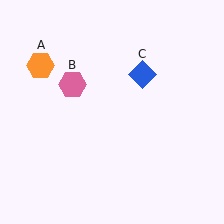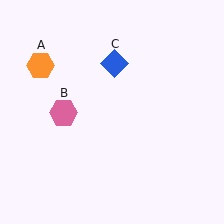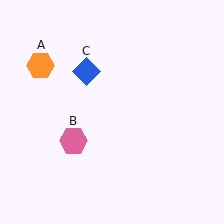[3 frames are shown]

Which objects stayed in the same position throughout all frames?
Orange hexagon (object A) remained stationary.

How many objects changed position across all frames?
2 objects changed position: pink hexagon (object B), blue diamond (object C).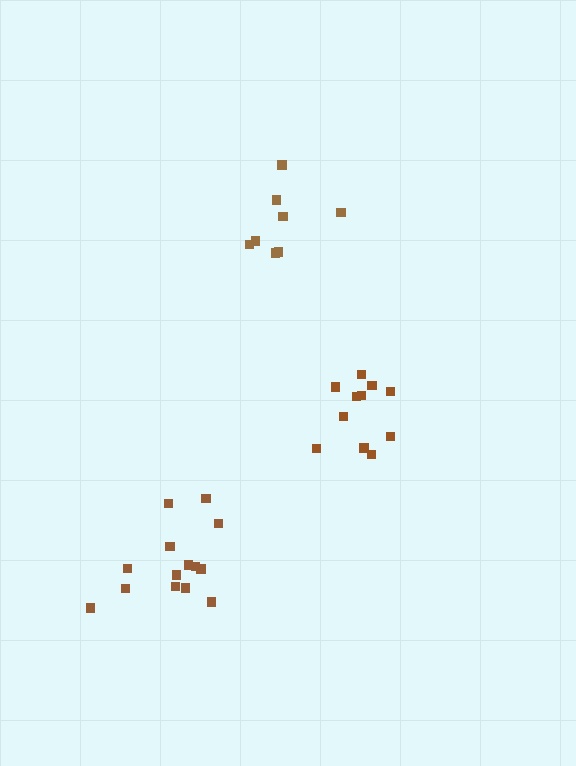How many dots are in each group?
Group 1: 8 dots, Group 2: 14 dots, Group 3: 11 dots (33 total).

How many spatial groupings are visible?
There are 3 spatial groupings.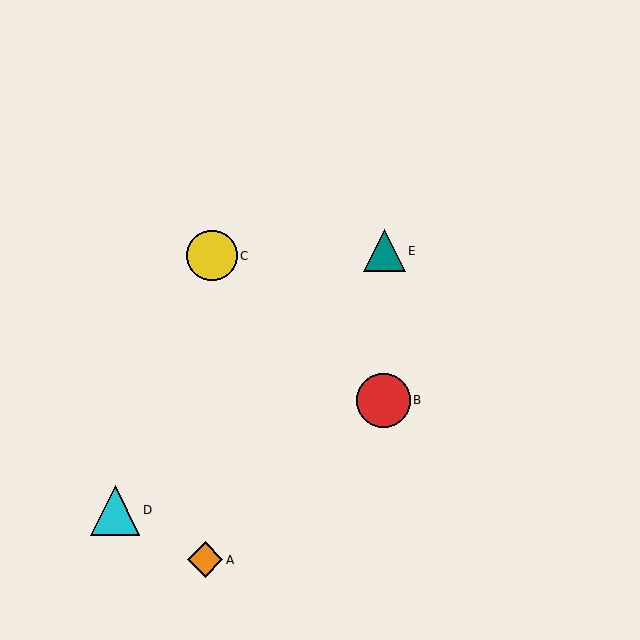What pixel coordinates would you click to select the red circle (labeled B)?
Click at (383, 400) to select the red circle B.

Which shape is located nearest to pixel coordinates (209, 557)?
The orange diamond (labeled A) at (205, 560) is nearest to that location.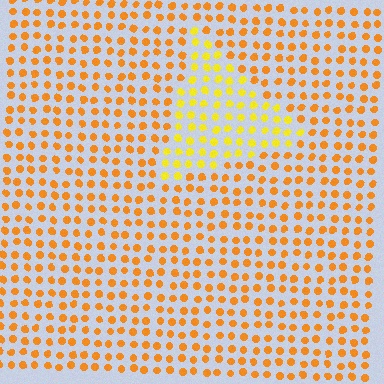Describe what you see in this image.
The image is filled with small orange elements in a uniform arrangement. A triangle-shaped region is visible where the elements are tinted to a slightly different hue, forming a subtle color boundary.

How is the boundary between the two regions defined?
The boundary is defined purely by a slight shift in hue (about 27 degrees). Spacing, size, and orientation are identical on both sides.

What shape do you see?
I see a triangle.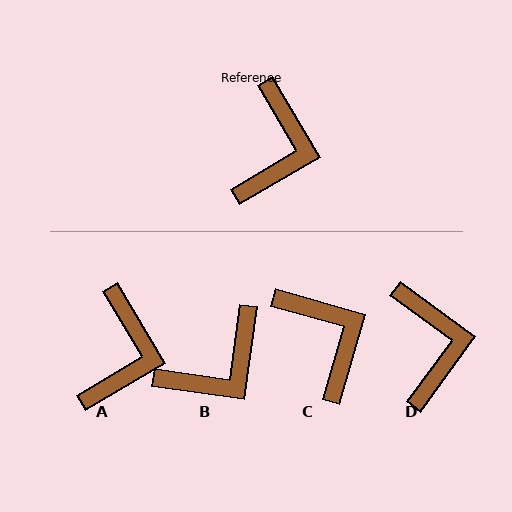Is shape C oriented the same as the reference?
No, it is off by about 44 degrees.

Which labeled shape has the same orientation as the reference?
A.